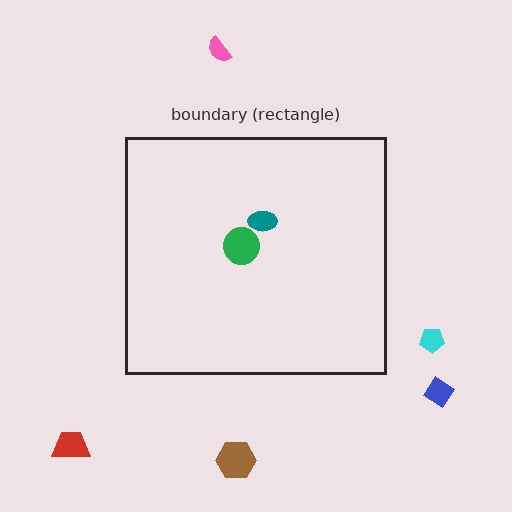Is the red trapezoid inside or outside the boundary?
Outside.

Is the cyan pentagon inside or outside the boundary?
Outside.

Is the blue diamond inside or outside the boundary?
Outside.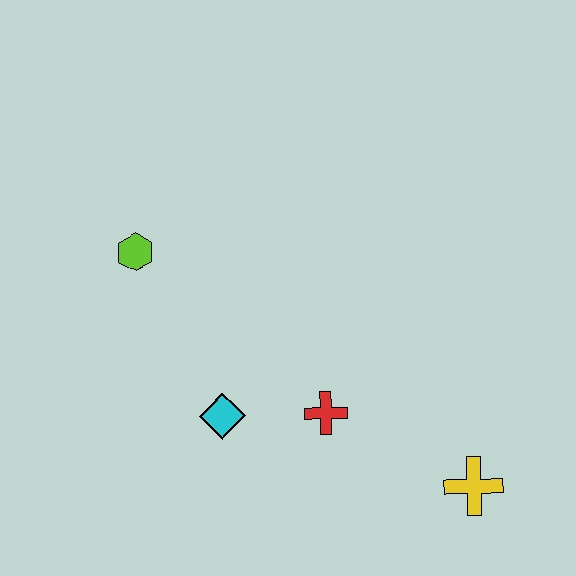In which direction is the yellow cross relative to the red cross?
The yellow cross is to the right of the red cross.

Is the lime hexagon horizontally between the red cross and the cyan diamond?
No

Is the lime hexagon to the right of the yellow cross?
No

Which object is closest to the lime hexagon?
The cyan diamond is closest to the lime hexagon.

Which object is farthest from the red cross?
The lime hexagon is farthest from the red cross.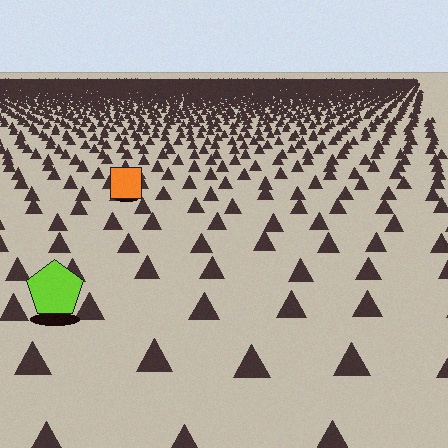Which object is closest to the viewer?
The lime pentagon is closest. The texture marks near it are larger and more spread out.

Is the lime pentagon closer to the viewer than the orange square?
Yes. The lime pentagon is closer — you can tell from the texture gradient: the ground texture is coarser near it.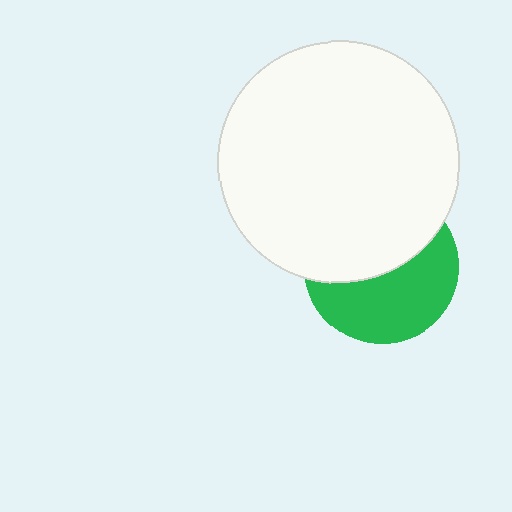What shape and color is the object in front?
The object in front is a white circle.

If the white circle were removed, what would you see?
You would see the complete green circle.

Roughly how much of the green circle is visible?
About half of it is visible (roughly 50%).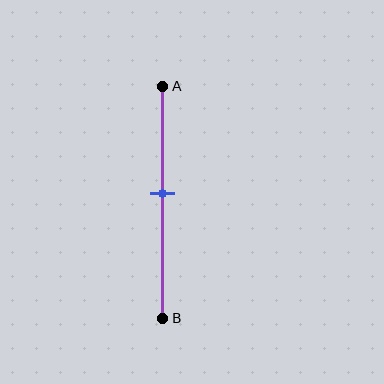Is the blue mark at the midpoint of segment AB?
No, the mark is at about 45% from A, not at the 50% midpoint.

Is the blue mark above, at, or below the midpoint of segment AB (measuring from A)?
The blue mark is above the midpoint of segment AB.